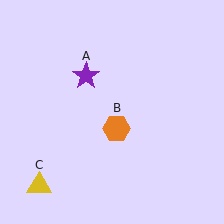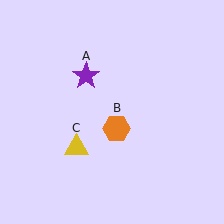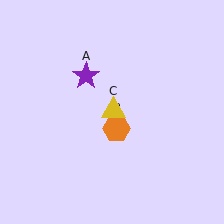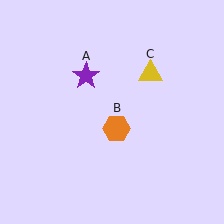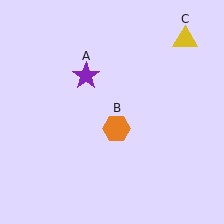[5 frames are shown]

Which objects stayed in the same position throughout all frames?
Purple star (object A) and orange hexagon (object B) remained stationary.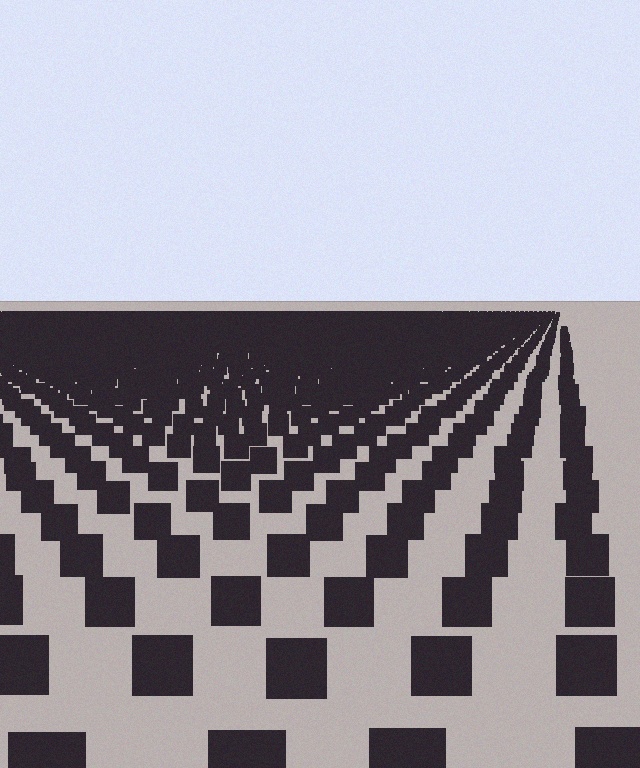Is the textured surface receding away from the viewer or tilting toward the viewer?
The surface is receding away from the viewer. Texture elements get smaller and denser toward the top.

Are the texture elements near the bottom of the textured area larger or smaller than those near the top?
Larger. Near the bottom, elements are closer to the viewer and appear at a bigger on-screen size.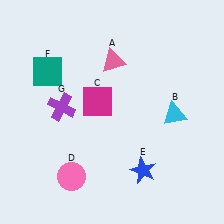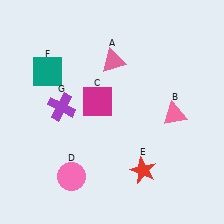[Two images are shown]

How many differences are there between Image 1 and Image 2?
There are 2 differences between the two images.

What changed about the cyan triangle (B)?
In Image 1, B is cyan. In Image 2, it changed to pink.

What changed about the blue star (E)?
In Image 1, E is blue. In Image 2, it changed to red.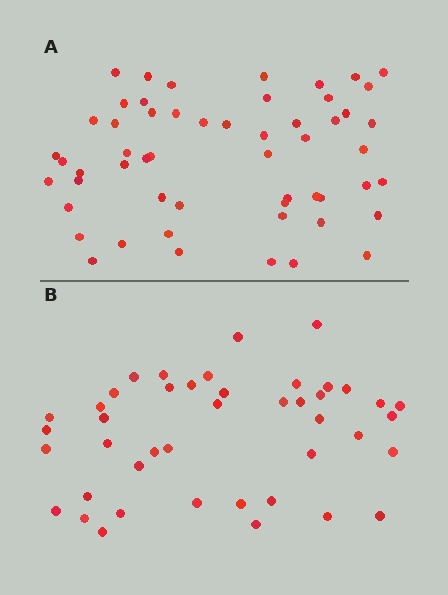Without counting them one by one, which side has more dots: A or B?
Region A (the top region) has more dots.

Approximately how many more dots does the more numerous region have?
Region A has roughly 12 or so more dots than region B.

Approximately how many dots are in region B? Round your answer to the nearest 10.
About 40 dots. (The exact count is 43, which rounds to 40.)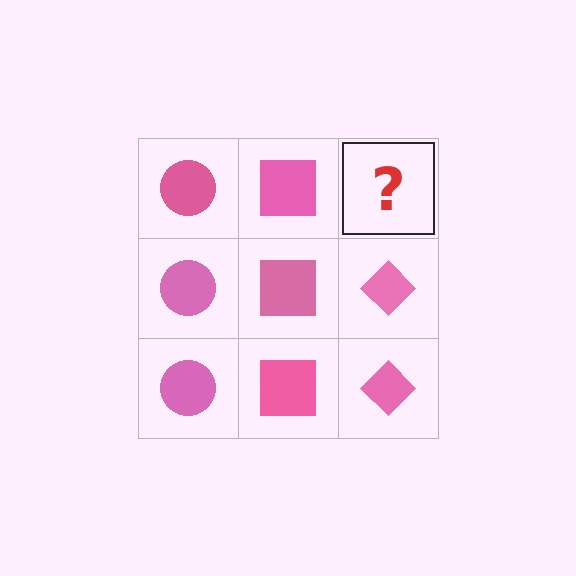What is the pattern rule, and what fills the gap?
The rule is that each column has a consistent shape. The gap should be filled with a pink diamond.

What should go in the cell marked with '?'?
The missing cell should contain a pink diamond.